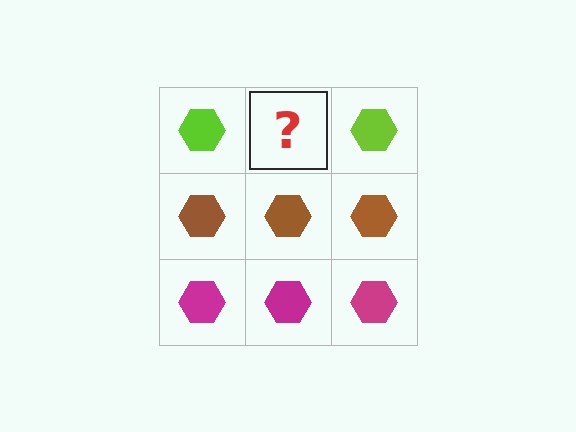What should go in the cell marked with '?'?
The missing cell should contain a lime hexagon.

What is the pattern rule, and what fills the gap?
The rule is that each row has a consistent color. The gap should be filled with a lime hexagon.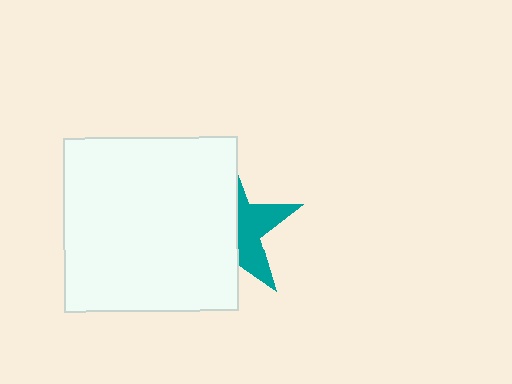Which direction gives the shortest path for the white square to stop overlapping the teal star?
Moving left gives the shortest separation.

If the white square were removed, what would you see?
You would see the complete teal star.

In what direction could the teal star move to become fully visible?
The teal star could move right. That would shift it out from behind the white square entirely.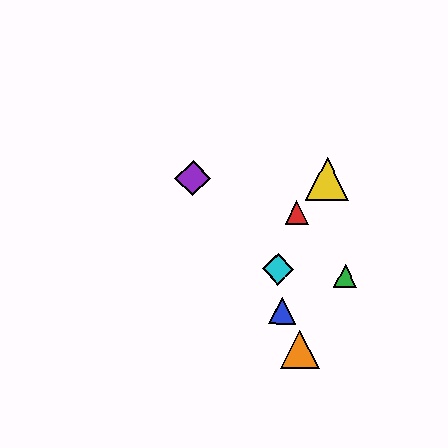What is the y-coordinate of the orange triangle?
The orange triangle is at y≈349.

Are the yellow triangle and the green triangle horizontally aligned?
No, the yellow triangle is at y≈179 and the green triangle is at y≈276.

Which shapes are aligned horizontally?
The yellow triangle, the purple diamond are aligned horizontally.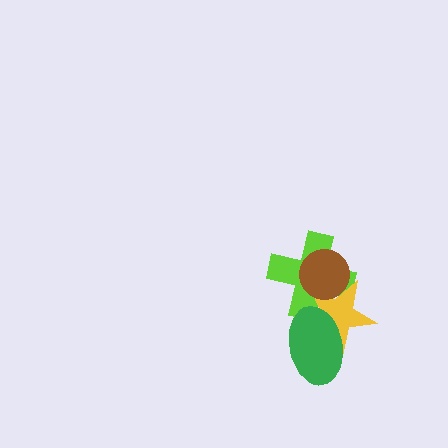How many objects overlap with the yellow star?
3 objects overlap with the yellow star.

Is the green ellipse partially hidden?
No, no other shape covers it.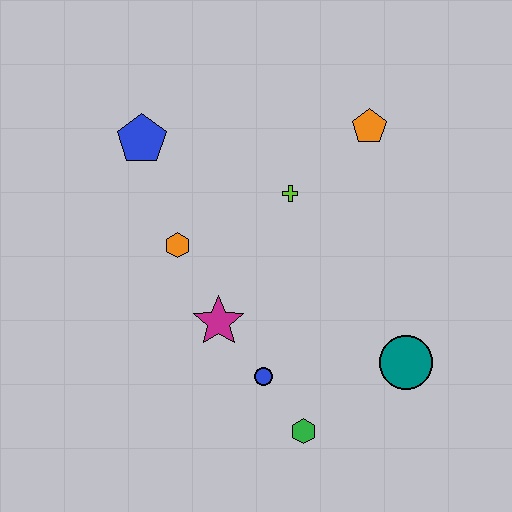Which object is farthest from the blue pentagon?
The teal circle is farthest from the blue pentagon.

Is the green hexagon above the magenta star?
No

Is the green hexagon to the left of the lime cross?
No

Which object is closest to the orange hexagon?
The magenta star is closest to the orange hexagon.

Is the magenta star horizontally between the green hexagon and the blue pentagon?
Yes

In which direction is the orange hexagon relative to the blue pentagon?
The orange hexagon is below the blue pentagon.